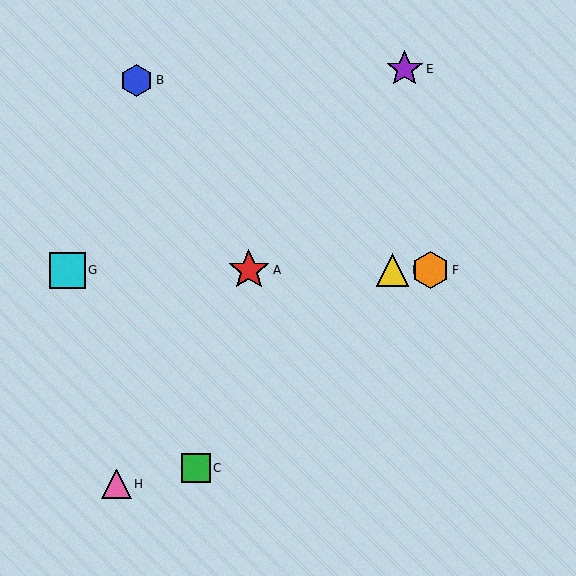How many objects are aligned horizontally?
4 objects (A, D, F, G) are aligned horizontally.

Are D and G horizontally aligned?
Yes, both are at y≈270.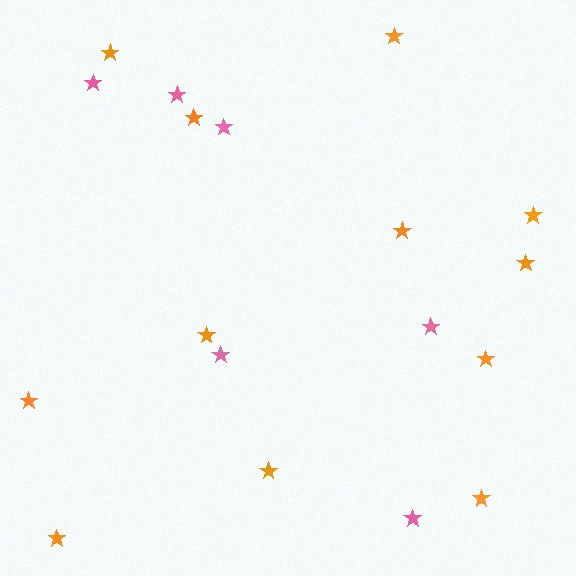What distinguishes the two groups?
There are 2 groups: one group of orange stars (12) and one group of pink stars (6).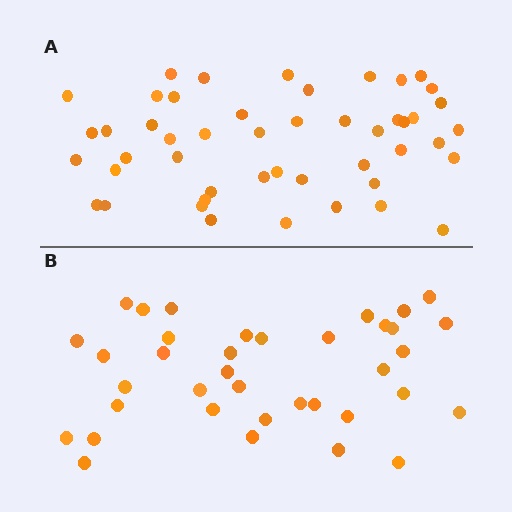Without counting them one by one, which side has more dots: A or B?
Region A (the top region) has more dots.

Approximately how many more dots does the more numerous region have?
Region A has roughly 12 or so more dots than region B.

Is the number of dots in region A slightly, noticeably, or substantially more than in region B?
Region A has noticeably more, but not dramatically so. The ratio is roughly 1.3 to 1.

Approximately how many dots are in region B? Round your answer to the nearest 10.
About 40 dots. (The exact count is 37, which rounds to 40.)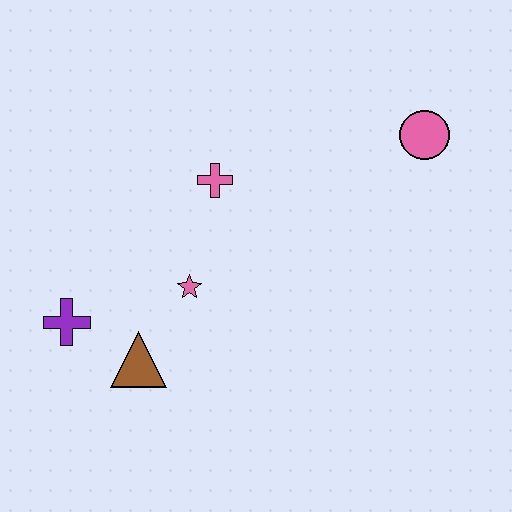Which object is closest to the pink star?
The brown triangle is closest to the pink star.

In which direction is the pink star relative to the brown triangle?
The pink star is above the brown triangle.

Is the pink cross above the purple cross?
Yes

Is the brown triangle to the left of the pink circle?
Yes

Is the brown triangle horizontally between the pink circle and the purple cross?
Yes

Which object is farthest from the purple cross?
The pink circle is farthest from the purple cross.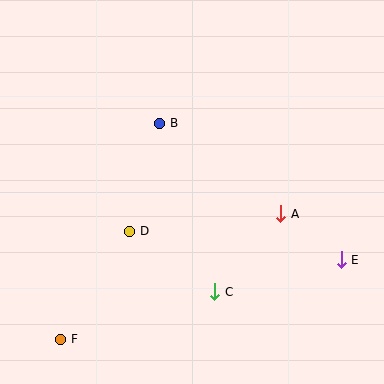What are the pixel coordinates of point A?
Point A is at (281, 214).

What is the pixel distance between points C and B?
The distance between C and B is 177 pixels.